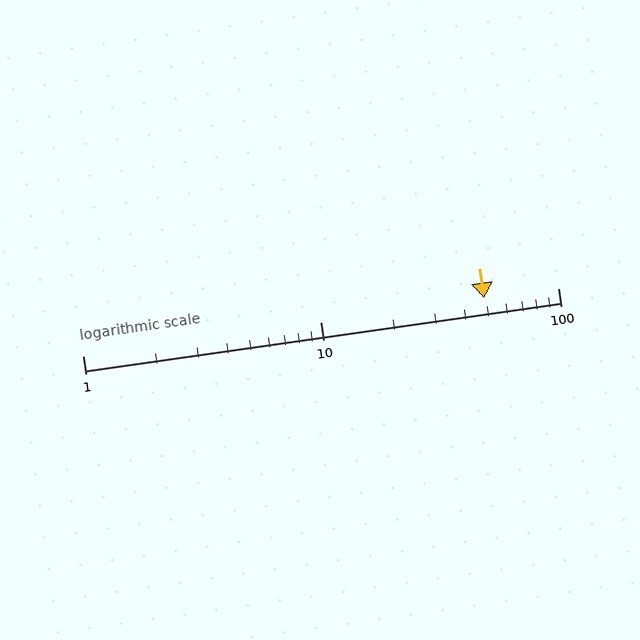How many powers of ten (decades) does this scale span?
The scale spans 2 decades, from 1 to 100.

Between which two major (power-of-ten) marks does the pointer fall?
The pointer is between 10 and 100.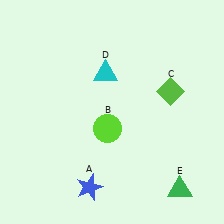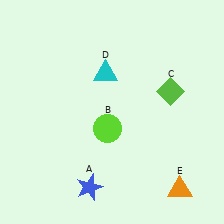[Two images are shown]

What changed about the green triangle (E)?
In Image 1, E is green. In Image 2, it changed to orange.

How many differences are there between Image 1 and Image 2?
There is 1 difference between the two images.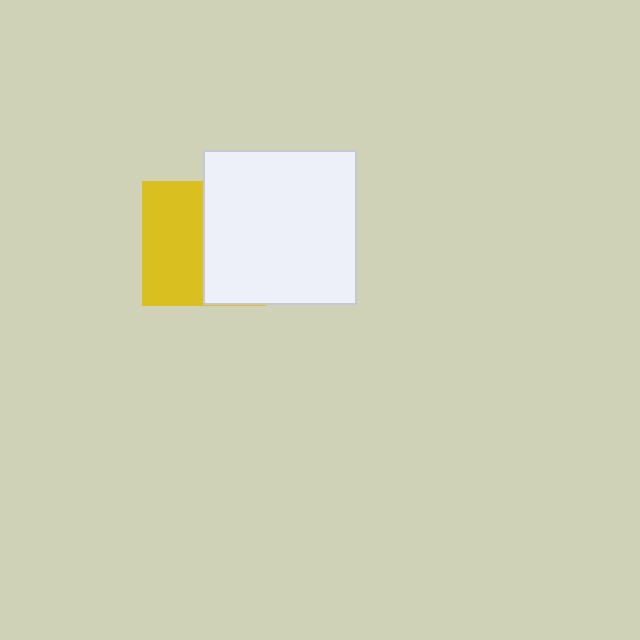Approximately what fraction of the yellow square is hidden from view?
Roughly 50% of the yellow square is hidden behind the white rectangle.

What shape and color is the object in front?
The object in front is a white rectangle.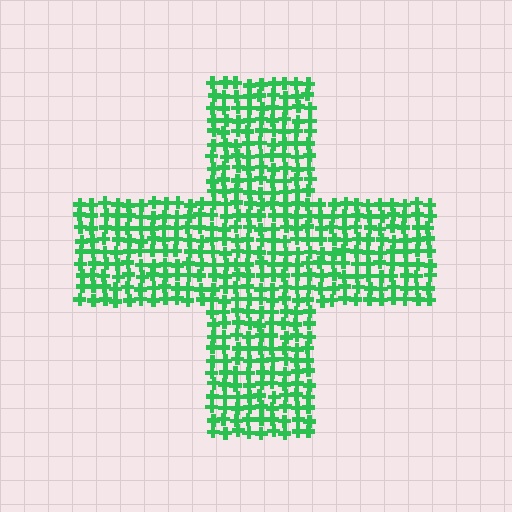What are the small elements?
The small elements are crosses.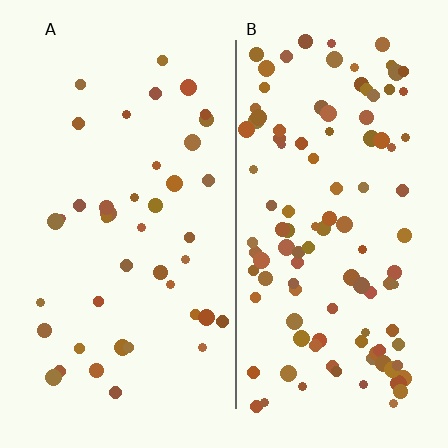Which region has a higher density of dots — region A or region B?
B (the right).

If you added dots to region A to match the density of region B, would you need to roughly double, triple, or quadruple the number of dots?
Approximately triple.